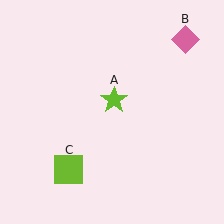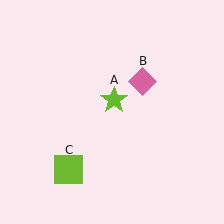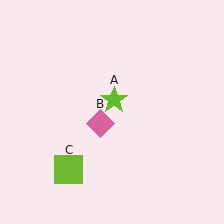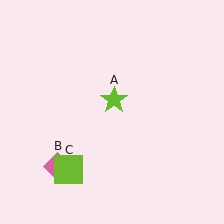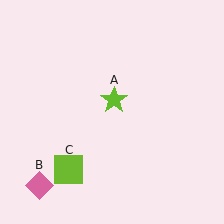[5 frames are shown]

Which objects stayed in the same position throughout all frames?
Lime star (object A) and lime square (object C) remained stationary.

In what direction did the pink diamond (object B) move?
The pink diamond (object B) moved down and to the left.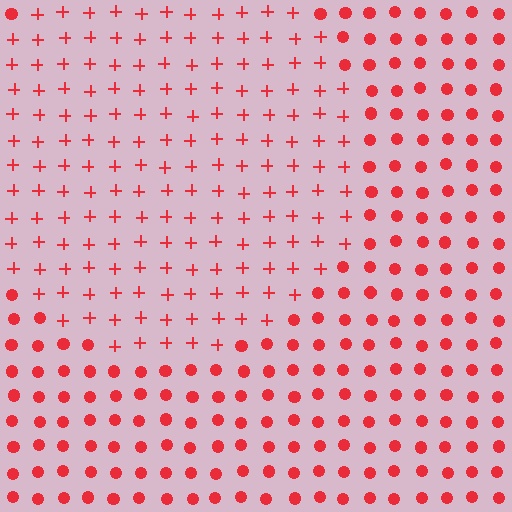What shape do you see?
I see a circle.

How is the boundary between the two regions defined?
The boundary is defined by a change in element shape: plus signs inside vs. circles outside. All elements share the same color and spacing.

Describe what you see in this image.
The image is filled with small red elements arranged in a uniform grid. A circle-shaped region contains plus signs, while the surrounding area contains circles. The boundary is defined purely by the change in element shape.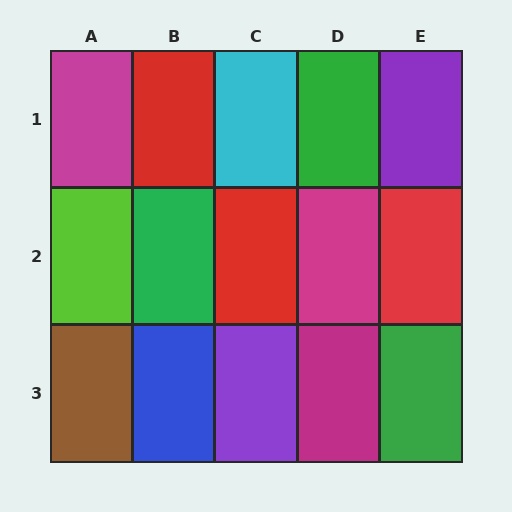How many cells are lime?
1 cell is lime.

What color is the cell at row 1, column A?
Magenta.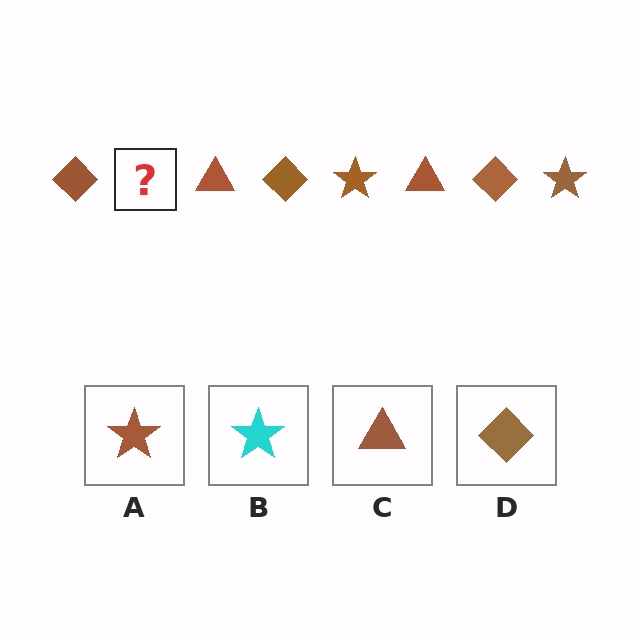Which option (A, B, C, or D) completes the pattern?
A.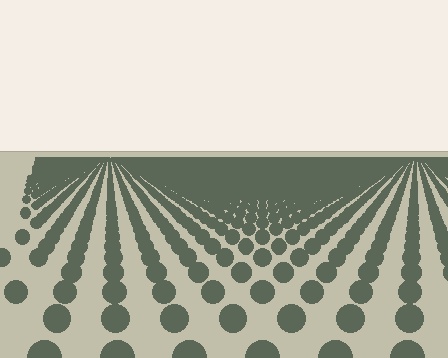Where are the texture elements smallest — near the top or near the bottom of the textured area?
Near the top.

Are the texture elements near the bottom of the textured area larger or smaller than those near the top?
Larger. Near the bottom, elements are closer to the viewer and appear at a bigger on-screen size.